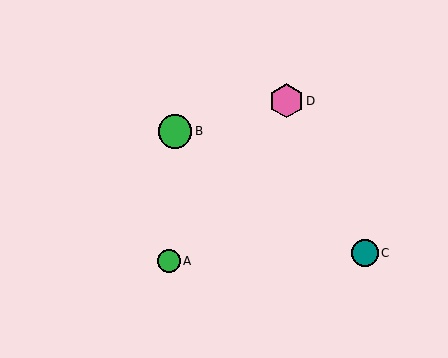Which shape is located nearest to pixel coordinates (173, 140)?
The green circle (labeled B) at (175, 131) is nearest to that location.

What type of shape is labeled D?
Shape D is a pink hexagon.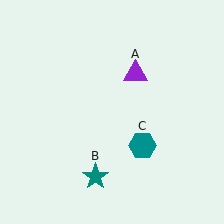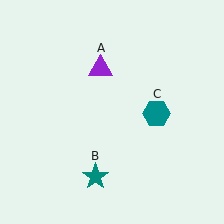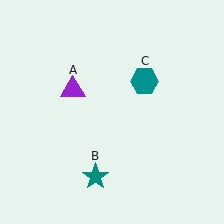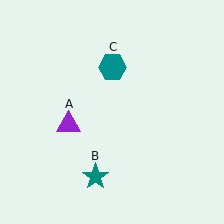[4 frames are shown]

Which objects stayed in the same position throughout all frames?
Teal star (object B) remained stationary.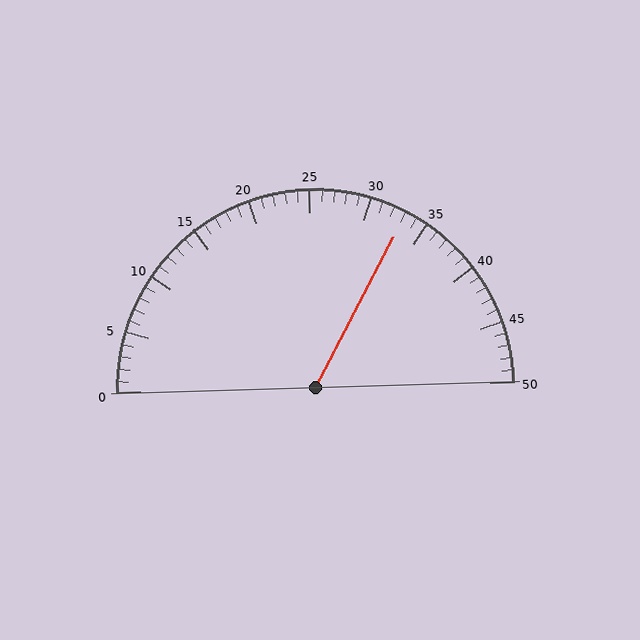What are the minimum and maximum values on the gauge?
The gauge ranges from 0 to 50.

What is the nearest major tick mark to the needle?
The nearest major tick mark is 35.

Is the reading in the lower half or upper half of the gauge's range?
The reading is in the upper half of the range (0 to 50).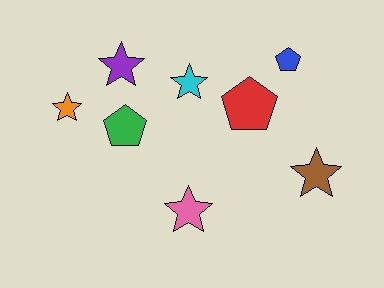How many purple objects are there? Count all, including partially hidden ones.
There is 1 purple object.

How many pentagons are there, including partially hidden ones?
There are 3 pentagons.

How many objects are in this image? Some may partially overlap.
There are 8 objects.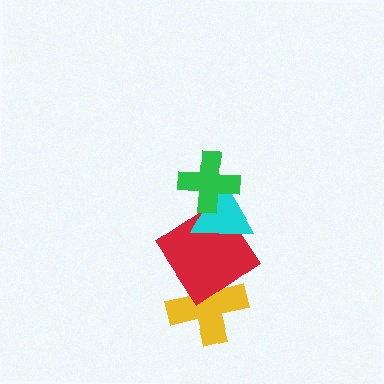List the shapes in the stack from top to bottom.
From top to bottom: the green cross, the cyan triangle, the red diamond, the yellow cross.